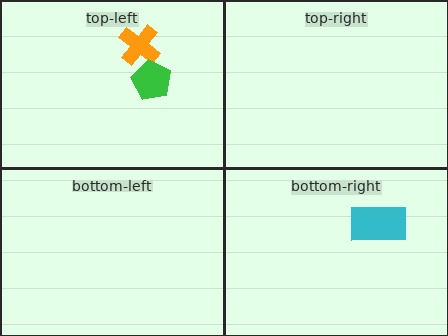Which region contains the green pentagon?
The top-left region.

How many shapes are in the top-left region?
2.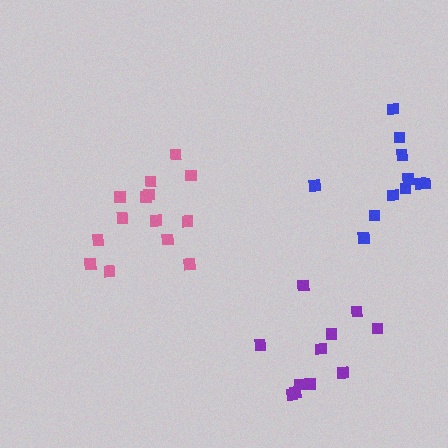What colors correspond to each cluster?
The clusters are colored: pink, blue, purple.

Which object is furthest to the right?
The blue cluster is rightmost.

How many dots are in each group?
Group 1: 14 dots, Group 2: 11 dots, Group 3: 12 dots (37 total).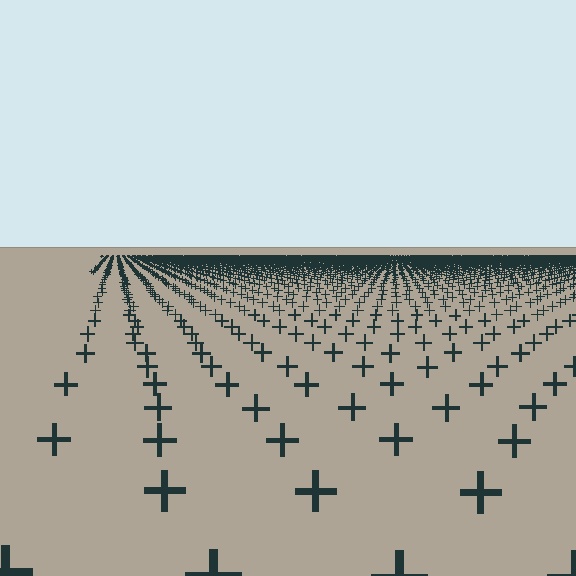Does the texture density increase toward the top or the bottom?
Density increases toward the top.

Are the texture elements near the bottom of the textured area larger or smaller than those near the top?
Larger. Near the bottom, elements are closer to the viewer and appear at a bigger on-screen size.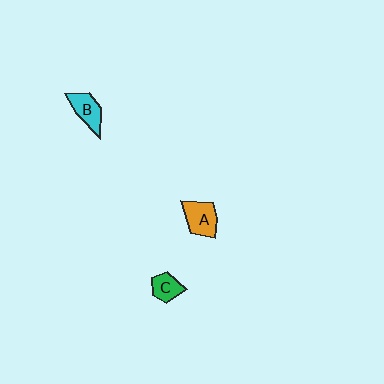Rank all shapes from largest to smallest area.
From largest to smallest: A (orange), B (cyan), C (green).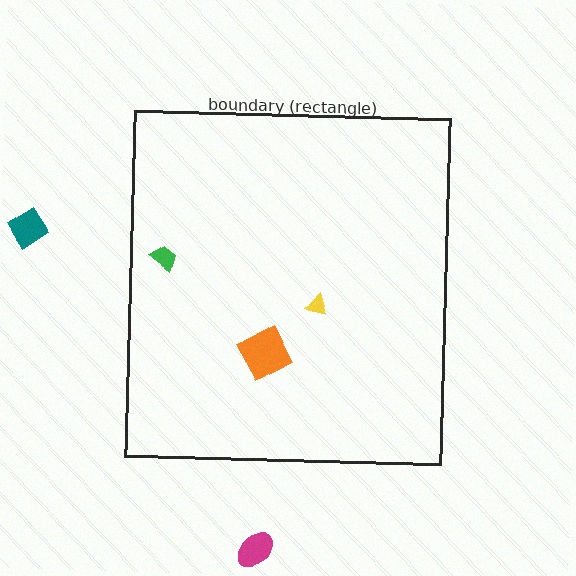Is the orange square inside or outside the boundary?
Inside.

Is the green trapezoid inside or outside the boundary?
Inside.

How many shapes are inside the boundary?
3 inside, 2 outside.